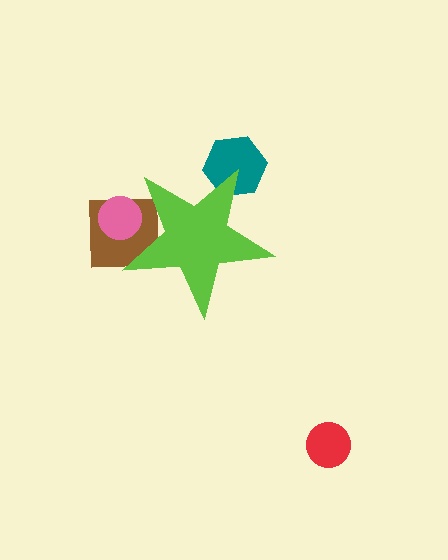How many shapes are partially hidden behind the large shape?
3 shapes are partially hidden.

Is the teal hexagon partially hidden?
Yes, the teal hexagon is partially hidden behind the lime star.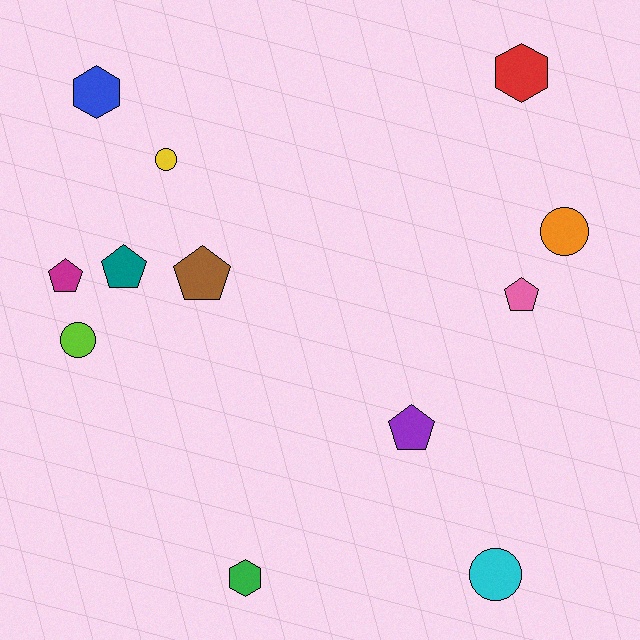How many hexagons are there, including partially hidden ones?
There are 3 hexagons.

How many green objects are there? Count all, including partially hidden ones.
There is 1 green object.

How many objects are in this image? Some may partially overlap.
There are 12 objects.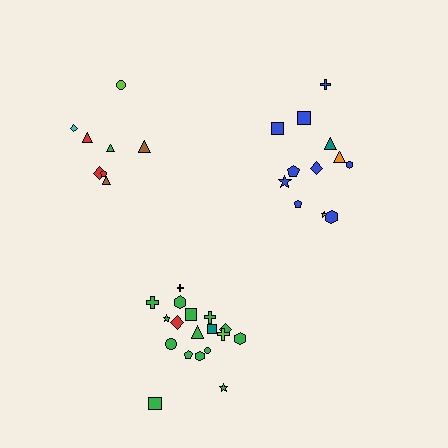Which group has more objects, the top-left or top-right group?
The top-right group.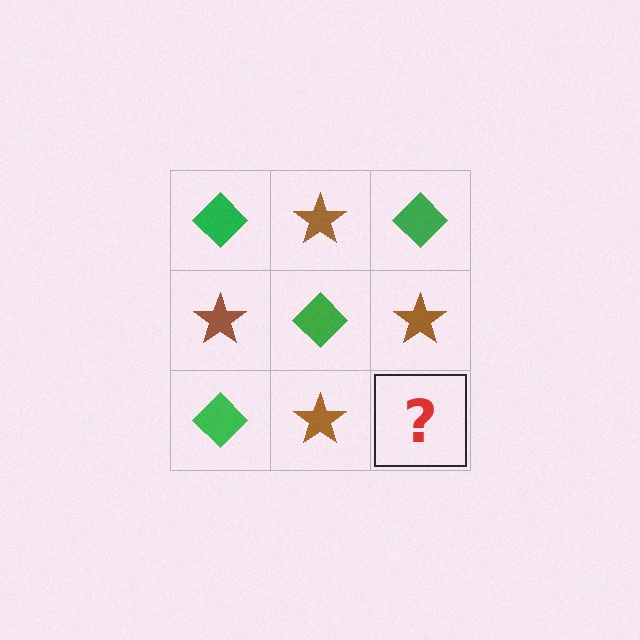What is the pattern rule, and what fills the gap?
The rule is that it alternates green diamond and brown star in a checkerboard pattern. The gap should be filled with a green diamond.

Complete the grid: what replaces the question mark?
The question mark should be replaced with a green diamond.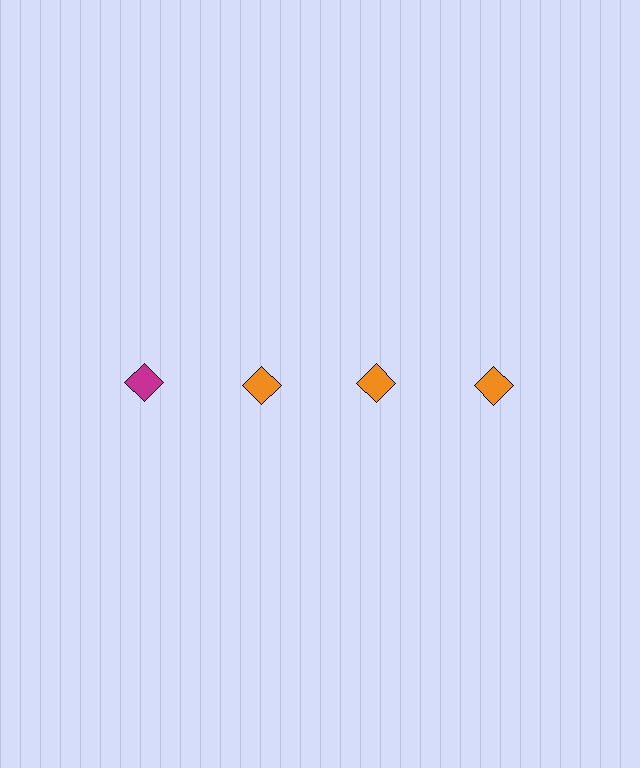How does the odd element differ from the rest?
It has a different color: magenta instead of orange.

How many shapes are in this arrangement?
There are 4 shapes arranged in a grid pattern.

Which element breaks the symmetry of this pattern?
The magenta diamond in the top row, leftmost column breaks the symmetry. All other shapes are orange diamonds.